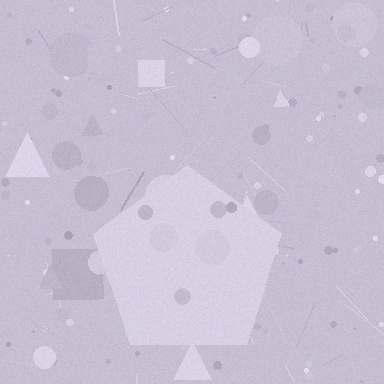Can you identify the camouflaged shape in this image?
The camouflaged shape is a pentagon.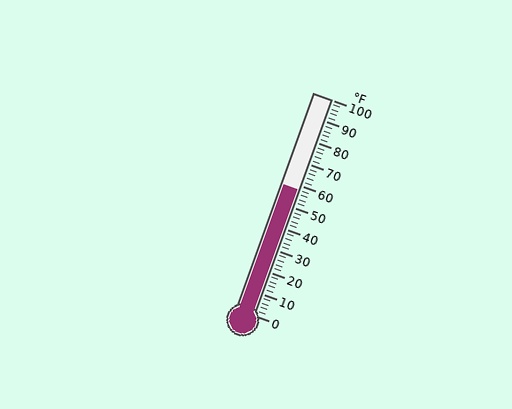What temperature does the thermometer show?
The thermometer shows approximately 58°F.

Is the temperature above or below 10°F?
The temperature is above 10°F.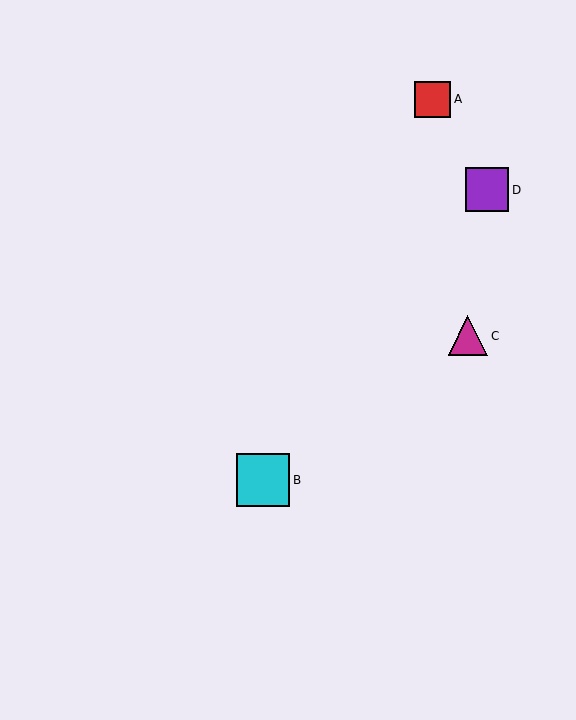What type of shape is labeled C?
Shape C is a magenta triangle.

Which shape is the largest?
The cyan square (labeled B) is the largest.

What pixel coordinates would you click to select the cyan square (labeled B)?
Click at (263, 480) to select the cyan square B.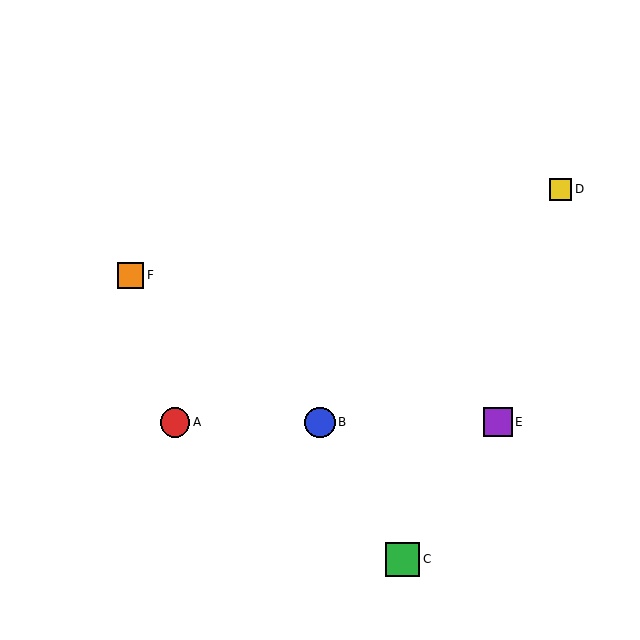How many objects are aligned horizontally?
3 objects (A, B, E) are aligned horizontally.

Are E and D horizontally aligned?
No, E is at y≈422 and D is at y≈189.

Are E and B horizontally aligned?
Yes, both are at y≈422.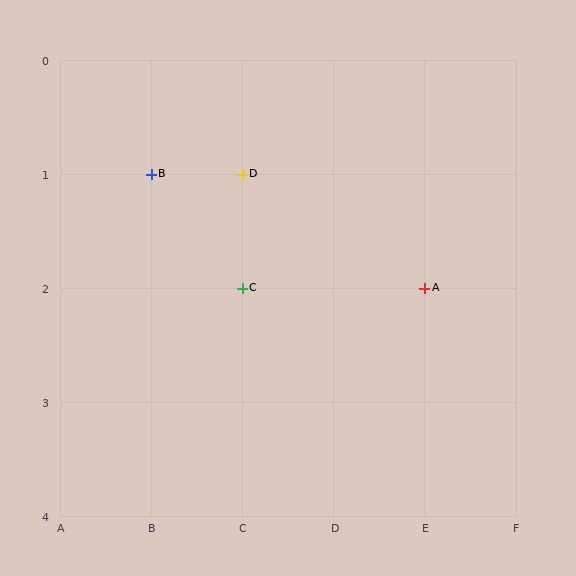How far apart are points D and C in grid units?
Points D and C are 1 row apart.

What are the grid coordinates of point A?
Point A is at grid coordinates (E, 2).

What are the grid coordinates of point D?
Point D is at grid coordinates (C, 1).